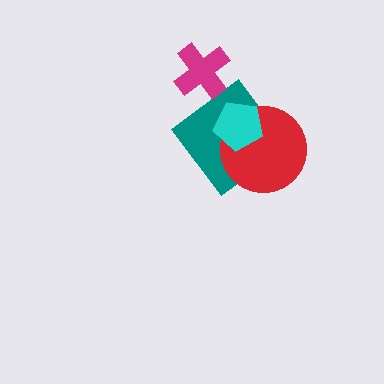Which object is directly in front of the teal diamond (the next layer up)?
The red circle is directly in front of the teal diamond.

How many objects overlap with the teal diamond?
2 objects overlap with the teal diamond.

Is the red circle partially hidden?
Yes, it is partially covered by another shape.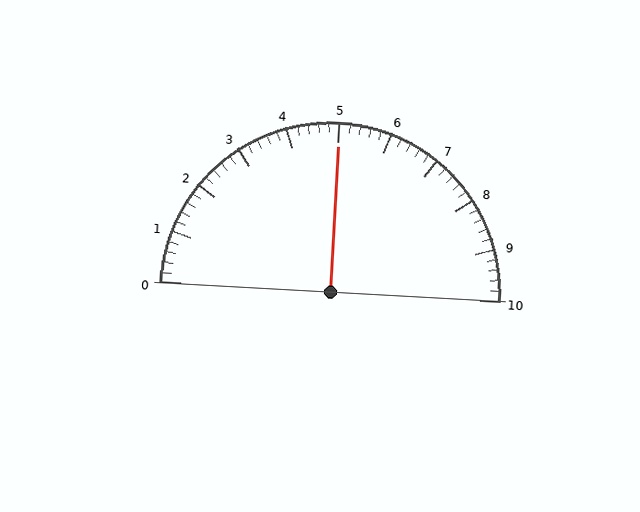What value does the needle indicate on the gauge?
The needle indicates approximately 5.0.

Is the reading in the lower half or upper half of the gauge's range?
The reading is in the upper half of the range (0 to 10).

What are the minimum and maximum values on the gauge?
The gauge ranges from 0 to 10.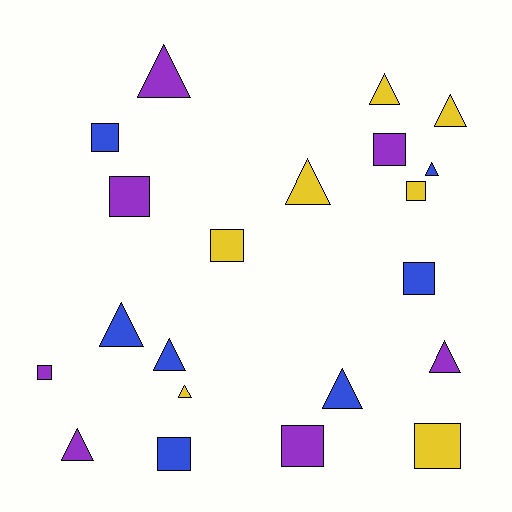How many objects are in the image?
There are 21 objects.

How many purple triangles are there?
There are 3 purple triangles.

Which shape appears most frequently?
Triangle, with 11 objects.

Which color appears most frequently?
Yellow, with 7 objects.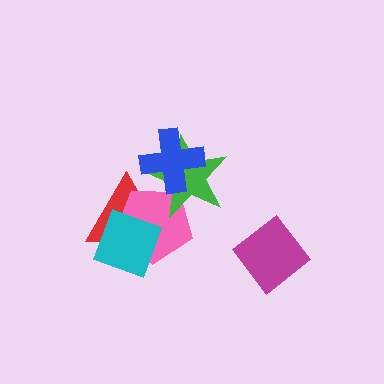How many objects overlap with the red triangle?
3 objects overlap with the red triangle.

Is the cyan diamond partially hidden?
No, no other shape covers it.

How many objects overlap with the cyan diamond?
2 objects overlap with the cyan diamond.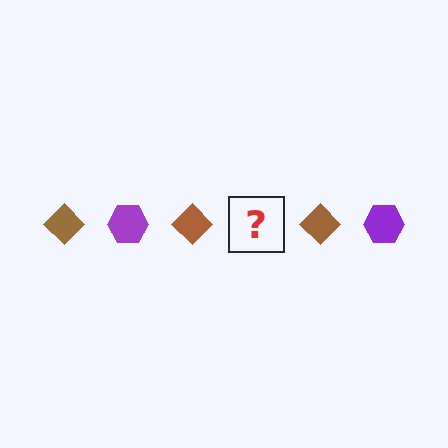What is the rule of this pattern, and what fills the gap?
The rule is that the pattern alternates between brown diamond and purple hexagon. The gap should be filled with a purple hexagon.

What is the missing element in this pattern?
The missing element is a purple hexagon.